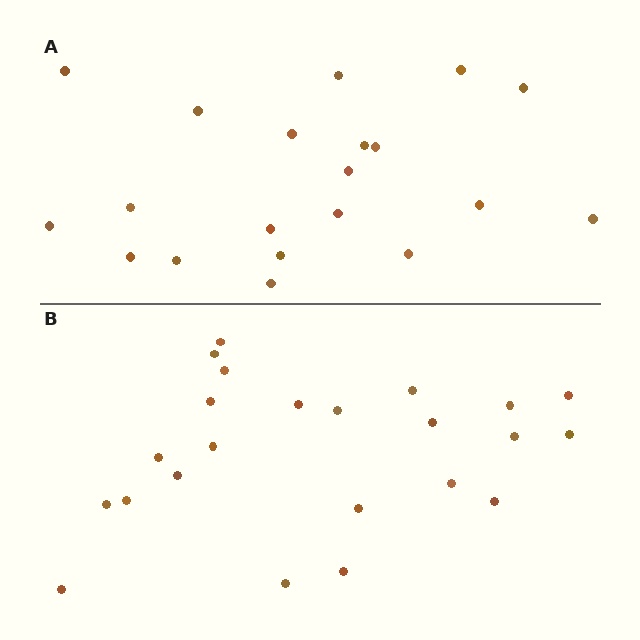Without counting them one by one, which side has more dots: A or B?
Region B (the bottom region) has more dots.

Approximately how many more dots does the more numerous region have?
Region B has just a few more — roughly 2 or 3 more dots than region A.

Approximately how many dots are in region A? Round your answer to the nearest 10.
About 20 dots.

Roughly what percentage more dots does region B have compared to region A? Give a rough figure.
About 15% more.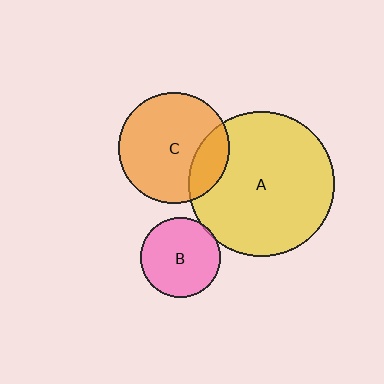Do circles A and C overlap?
Yes.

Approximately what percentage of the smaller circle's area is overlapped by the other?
Approximately 20%.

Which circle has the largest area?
Circle A (yellow).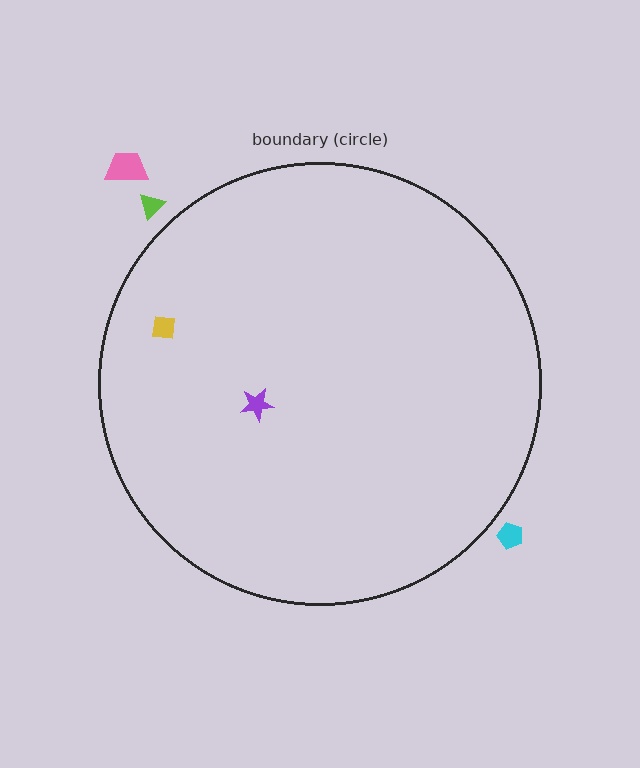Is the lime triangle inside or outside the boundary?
Outside.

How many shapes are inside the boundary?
2 inside, 3 outside.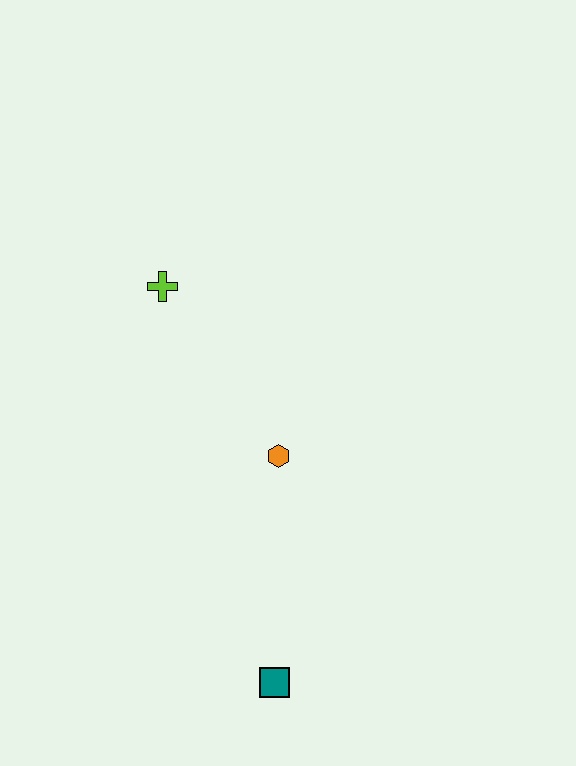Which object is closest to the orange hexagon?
The lime cross is closest to the orange hexagon.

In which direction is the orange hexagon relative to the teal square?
The orange hexagon is above the teal square.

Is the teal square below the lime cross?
Yes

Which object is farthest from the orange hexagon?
The teal square is farthest from the orange hexagon.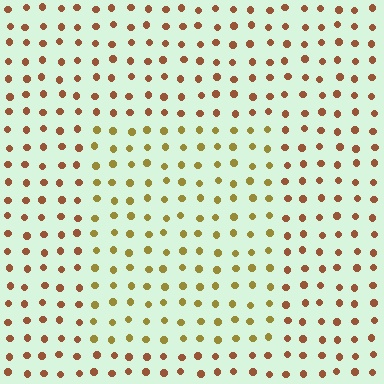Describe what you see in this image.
The image is filled with small brown elements in a uniform arrangement. A rectangle-shaped region is visible where the elements are tinted to a slightly different hue, forming a subtle color boundary.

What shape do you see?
I see a rectangle.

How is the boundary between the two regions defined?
The boundary is defined purely by a slight shift in hue (about 34 degrees). Spacing, size, and orientation are identical on both sides.